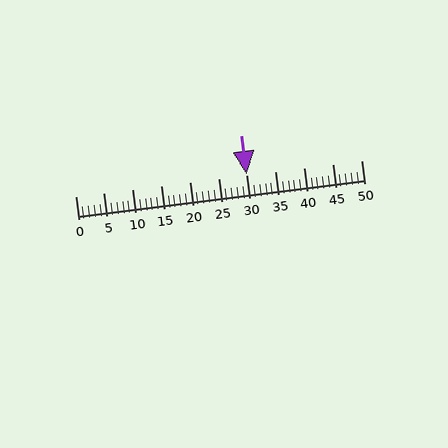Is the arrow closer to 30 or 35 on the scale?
The arrow is closer to 30.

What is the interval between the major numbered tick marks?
The major tick marks are spaced 5 units apart.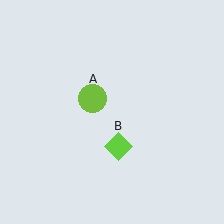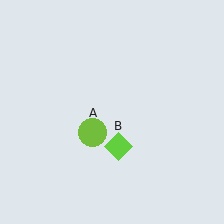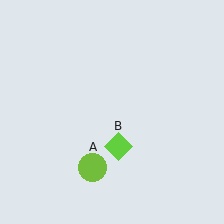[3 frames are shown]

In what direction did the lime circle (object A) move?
The lime circle (object A) moved down.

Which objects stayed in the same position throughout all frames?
Lime diamond (object B) remained stationary.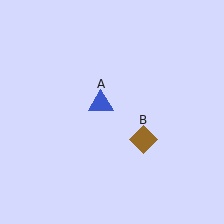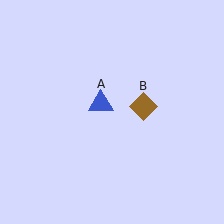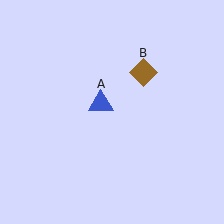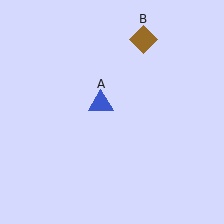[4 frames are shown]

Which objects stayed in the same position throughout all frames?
Blue triangle (object A) remained stationary.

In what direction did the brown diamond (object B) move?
The brown diamond (object B) moved up.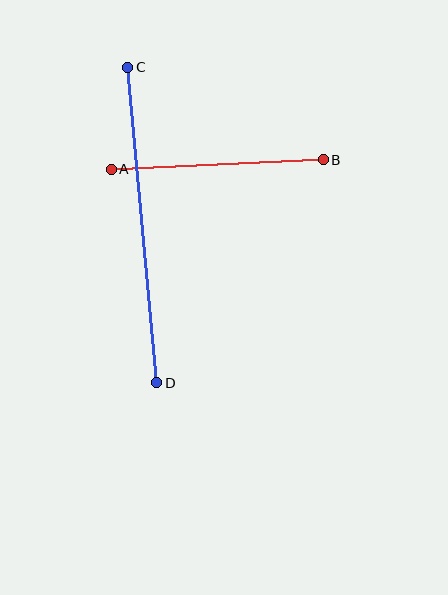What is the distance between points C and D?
The distance is approximately 317 pixels.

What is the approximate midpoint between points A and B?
The midpoint is at approximately (217, 165) pixels.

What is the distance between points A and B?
The distance is approximately 212 pixels.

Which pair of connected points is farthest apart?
Points C and D are farthest apart.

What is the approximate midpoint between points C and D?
The midpoint is at approximately (142, 225) pixels.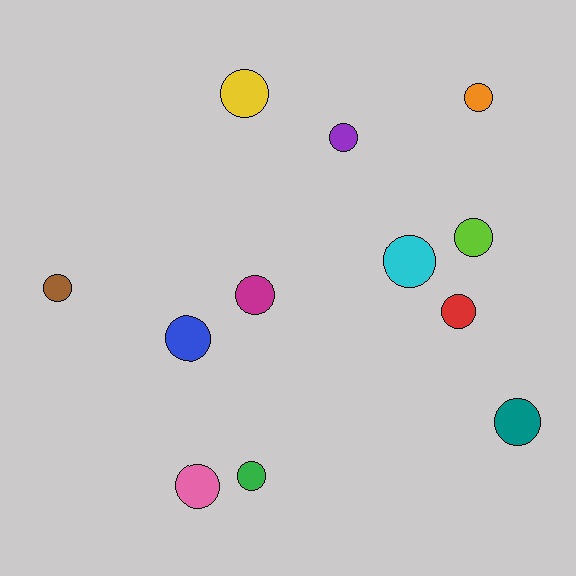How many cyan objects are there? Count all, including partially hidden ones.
There is 1 cyan object.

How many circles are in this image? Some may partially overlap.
There are 12 circles.